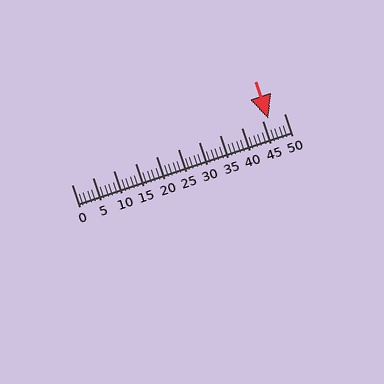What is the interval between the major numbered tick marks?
The major tick marks are spaced 5 units apart.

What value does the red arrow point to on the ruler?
The red arrow points to approximately 46.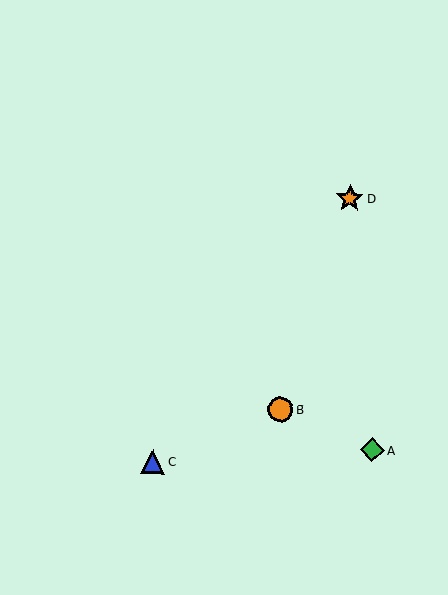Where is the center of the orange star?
The center of the orange star is at (350, 198).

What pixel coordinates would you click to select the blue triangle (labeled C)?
Click at (153, 462) to select the blue triangle C.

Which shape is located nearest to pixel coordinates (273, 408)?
The orange circle (labeled B) at (281, 409) is nearest to that location.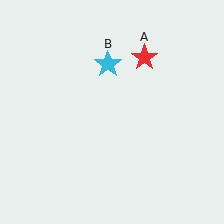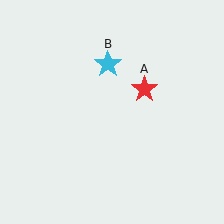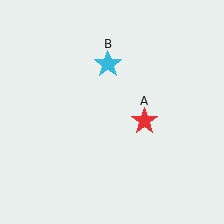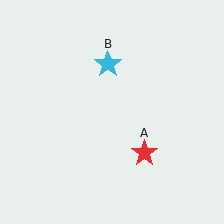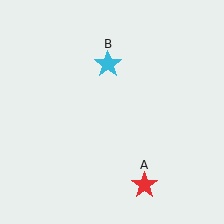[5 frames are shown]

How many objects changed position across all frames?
1 object changed position: red star (object A).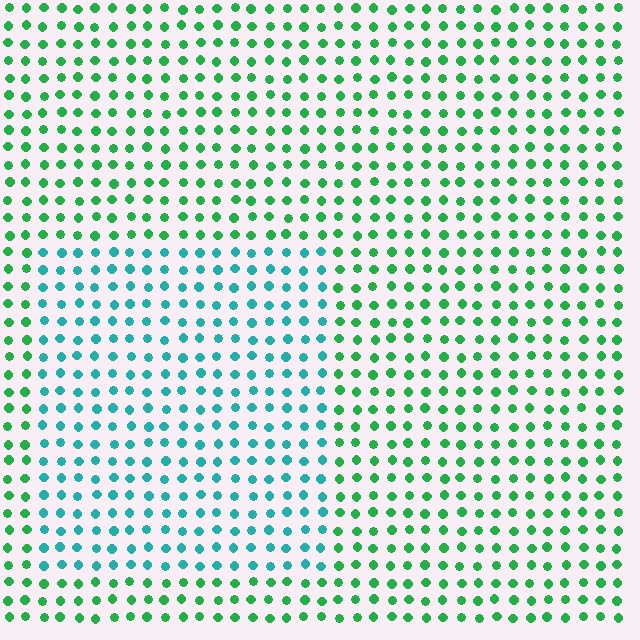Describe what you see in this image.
The image is filled with small green elements in a uniform arrangement. A rectangle-shaped region is visible where the elements are tinted to a slightly different hue, forming a subtle color boundary.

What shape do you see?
I see a rectangle.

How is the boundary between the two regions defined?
The boundary is defined purely by a slight shift in hue (about 42 degrees). Spacing, size, and orientation are identical on both sides.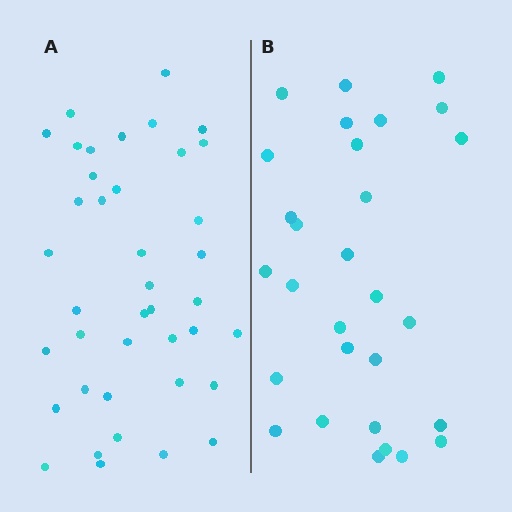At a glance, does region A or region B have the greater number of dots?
Region A (the left region) has more dots.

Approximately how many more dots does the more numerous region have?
Region A has roughly 12 or so more dots than region B.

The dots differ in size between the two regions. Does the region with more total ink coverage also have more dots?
No. Region B has more total ink coverage because its dots are larger, but region A actually contains more individual dots. Total area can be misleading — the number of items is what matters here.